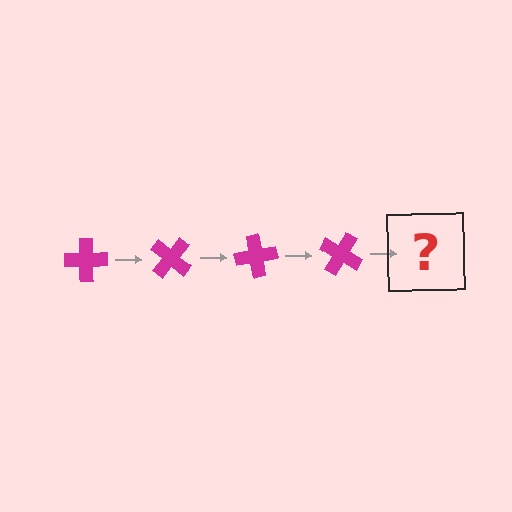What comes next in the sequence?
The next element should be a magenta cross rotated 160 degrees.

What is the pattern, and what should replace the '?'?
The pattern is that the cross rotates 40 degrees each step. The '?' should be a magenta cross rotated 160 degrees.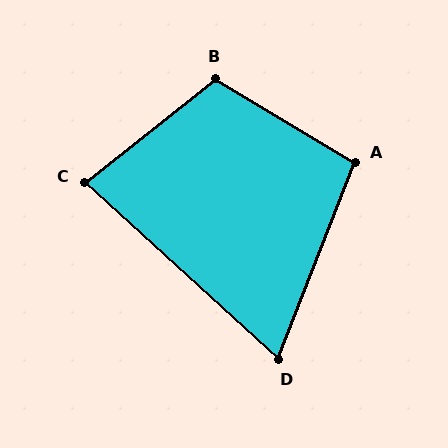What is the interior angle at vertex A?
Approximately 99 degrees (obtuse).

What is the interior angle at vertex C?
Approximately 81 degrees (acute).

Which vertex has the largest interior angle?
B, at approximately 111 degrees.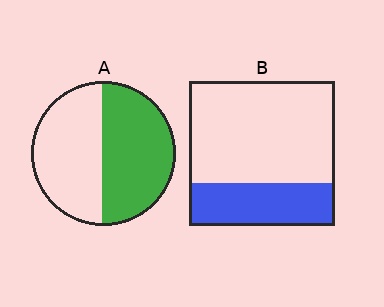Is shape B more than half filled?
No.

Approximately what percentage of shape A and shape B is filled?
A is approximately 50% and B is approximately 30%.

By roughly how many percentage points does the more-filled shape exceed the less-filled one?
By roughly 20 percentage points (A over B).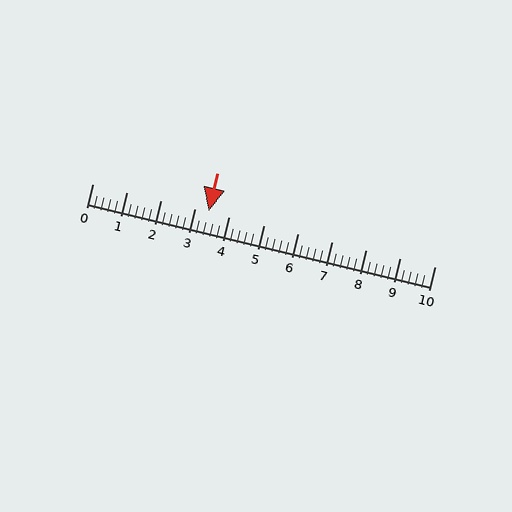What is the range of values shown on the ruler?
The ruler shows values from 0 to 10.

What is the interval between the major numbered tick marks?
The major tick marks are spaced 1 units apart.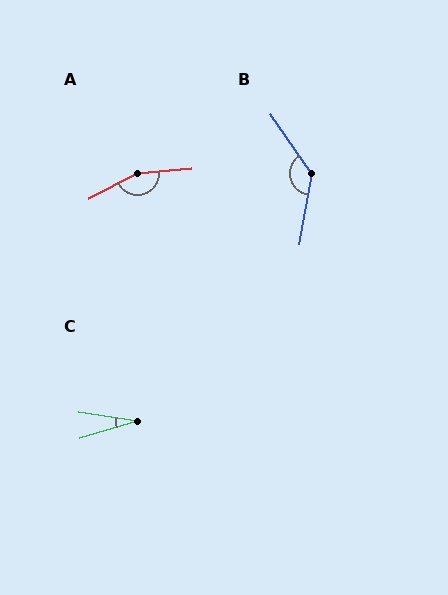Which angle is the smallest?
C, at approximately 26 degrees.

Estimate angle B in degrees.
Approximately 135 degrees.